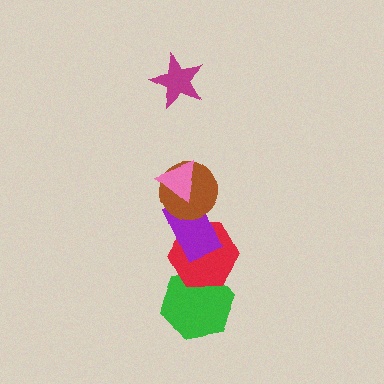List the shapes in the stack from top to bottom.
From top to bottom: the magenta star, the pink triangle, the brown circle, the purple rectangle, the red hexagon, the green hexagon.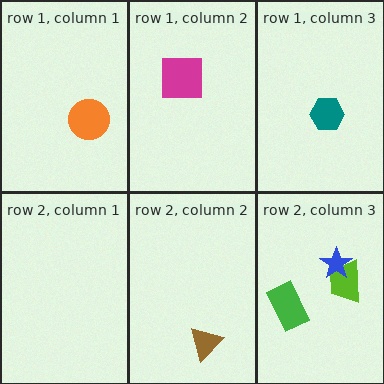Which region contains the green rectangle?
The row 2, column 3 region.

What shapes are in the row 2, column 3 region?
The green rectangle, the lime trapezoid, the blue star.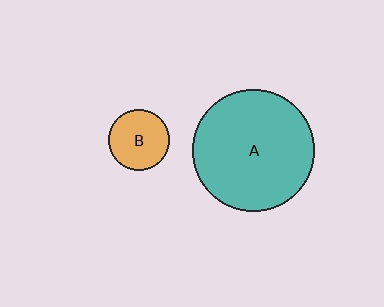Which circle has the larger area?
Circle A (teal).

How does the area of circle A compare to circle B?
Approximately 3.9 times.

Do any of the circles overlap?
No, none of the circles overlap.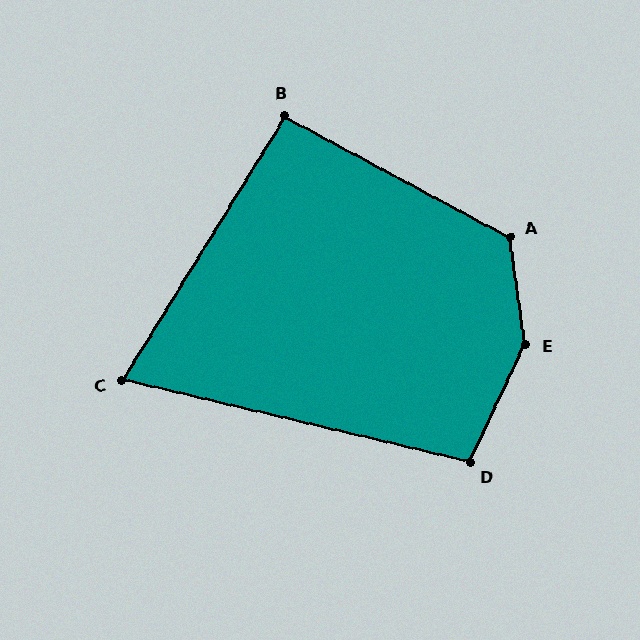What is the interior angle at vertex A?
Approximately 127 degrees (obtuse).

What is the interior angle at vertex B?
Approximately 93 degrees (approximately right).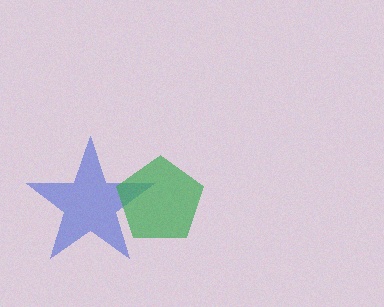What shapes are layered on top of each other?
The layered shapes are: a blue star, a green pentagon.